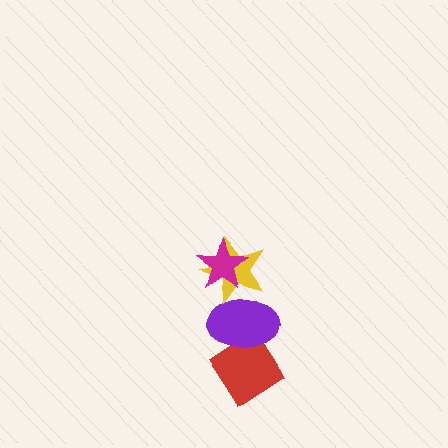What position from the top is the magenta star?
The magenta star is 1st from the top.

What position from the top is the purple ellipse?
The purple ellipse is 3rd from the top.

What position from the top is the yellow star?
The yellow star is 2nd from the top.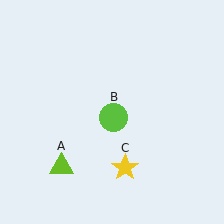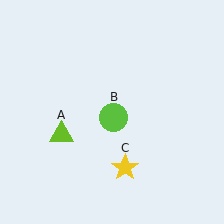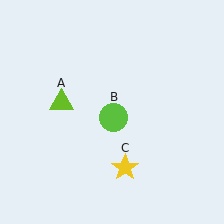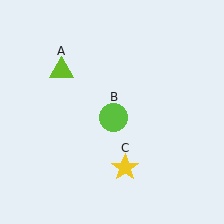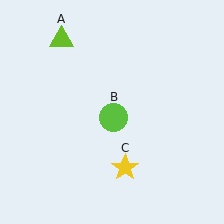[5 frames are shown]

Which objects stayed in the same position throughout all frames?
Lime circle (object B) and yellow star (object C) remained stationary.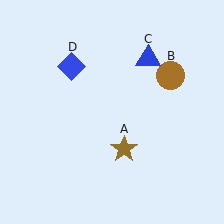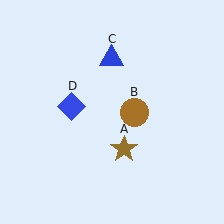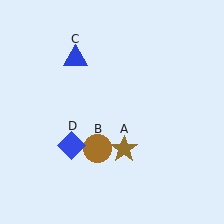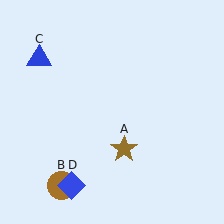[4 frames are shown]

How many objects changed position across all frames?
3 objects changed position: brown circle (object B), blue triangle (object C), blue diamond (object D).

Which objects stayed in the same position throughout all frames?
Brown star (object A) remained stationary.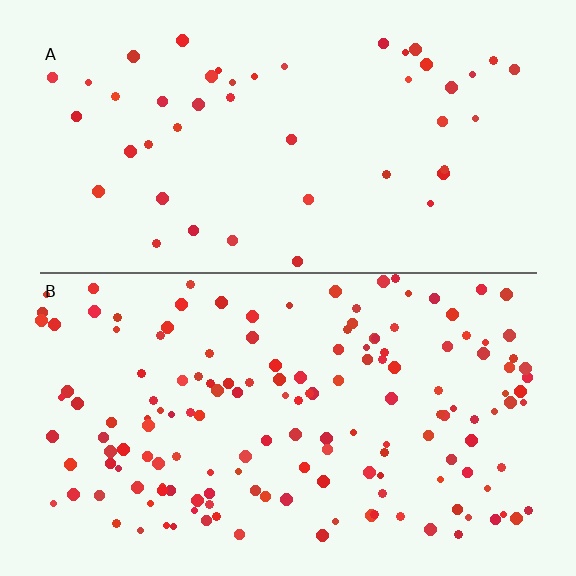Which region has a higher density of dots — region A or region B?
B (the bottom).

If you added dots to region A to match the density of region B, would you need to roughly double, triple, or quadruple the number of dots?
Approximately triple.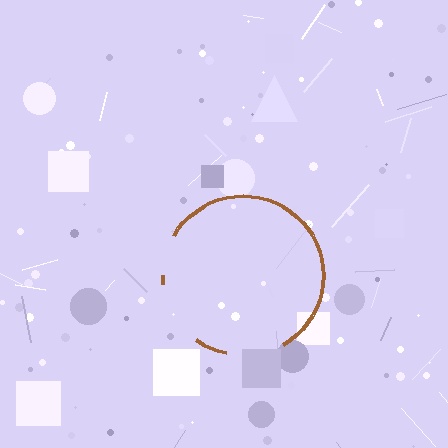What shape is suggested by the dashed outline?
The dashed outline suggests a circle.